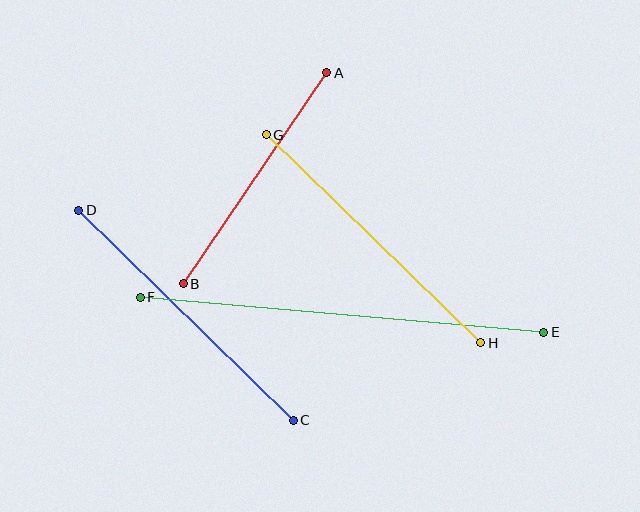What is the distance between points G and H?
The distance is approximately 298 pixels.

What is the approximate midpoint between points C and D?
The midpoint is at approximately (186, 315) pixels.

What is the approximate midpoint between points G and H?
The midpoint is at approximately (373, 239) pixels.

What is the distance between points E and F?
The distance is approximately 405 pixels.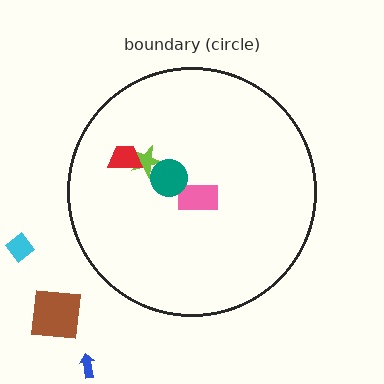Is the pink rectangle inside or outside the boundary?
Inside.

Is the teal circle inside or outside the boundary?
Inside.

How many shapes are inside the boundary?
4 inside, 3 outside.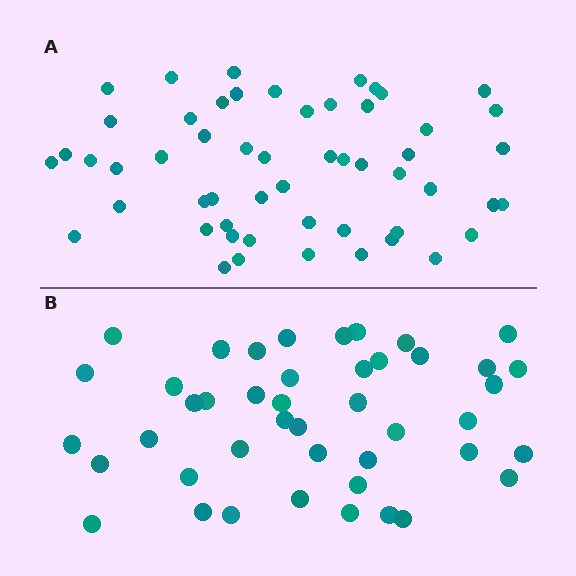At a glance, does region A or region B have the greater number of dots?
Region A (the top region) has more dots.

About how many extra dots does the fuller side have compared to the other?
Region A has roughly 10 or so more dots than region B.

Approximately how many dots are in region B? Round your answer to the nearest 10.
About 40 dots. (The exact count is 44, which rounds to 40.)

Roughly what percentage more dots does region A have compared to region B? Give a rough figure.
About 25% more.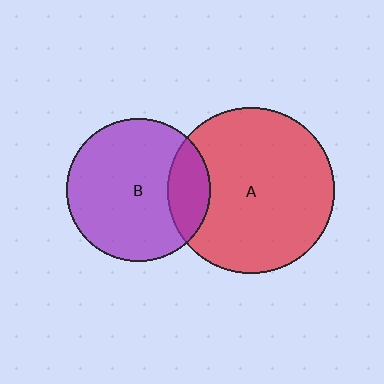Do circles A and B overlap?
Yes.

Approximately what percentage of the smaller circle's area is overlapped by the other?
Approximately 20%.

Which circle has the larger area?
Circle A (red).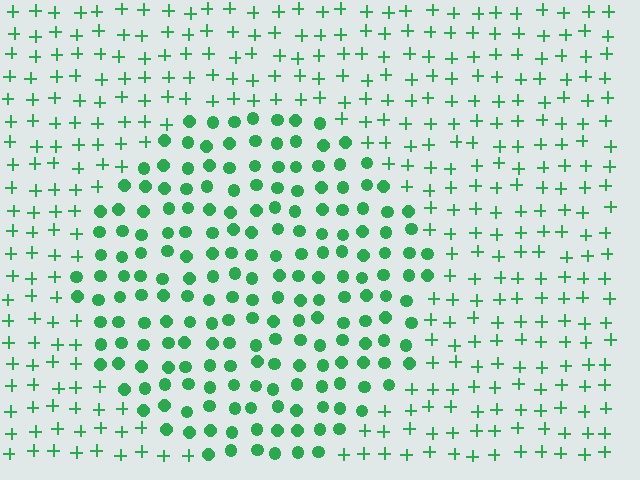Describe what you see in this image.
The image is filled with small green elements arranged in a uniform grid. A circle-shaped region contains circles, while the surrounding area contains plus signs. The boundary is defined purely by the change in element shape.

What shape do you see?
I see a circle.